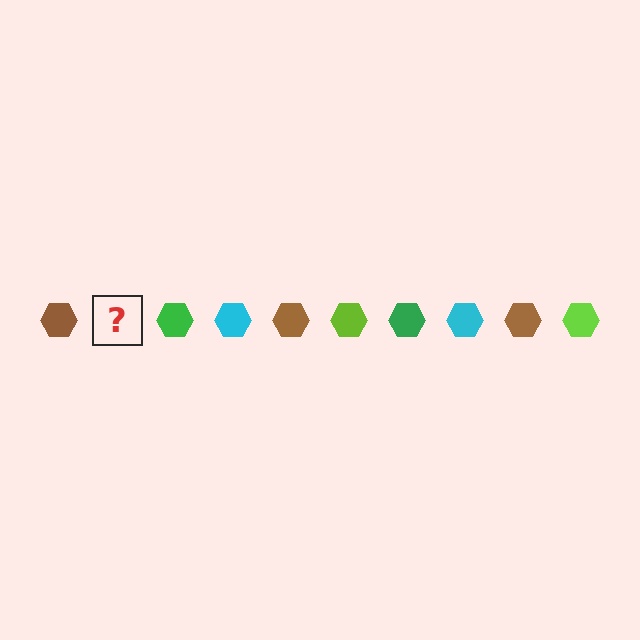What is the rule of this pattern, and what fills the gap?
The rule is that the pattern cycles through brown, lime, green, cyan hexagons. The gap should be filled with a lime hexagon.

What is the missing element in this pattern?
The missing element is a lime hexagon.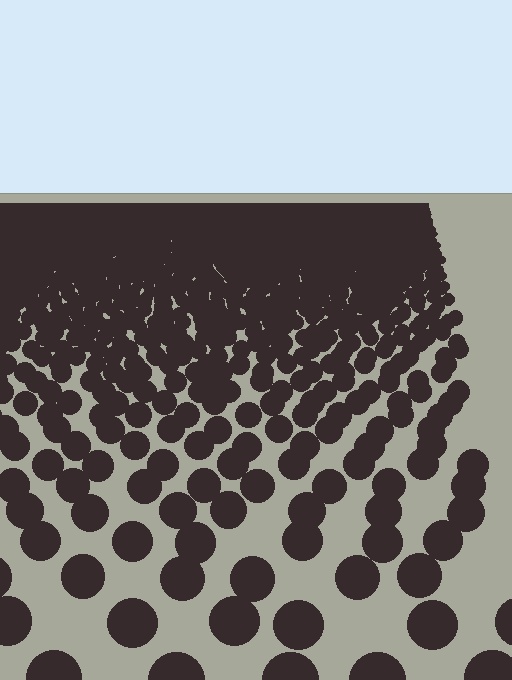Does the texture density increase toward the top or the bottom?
Density increases toward the top.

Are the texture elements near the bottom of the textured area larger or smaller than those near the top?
Larger. Near the bottom, elements are closer to the viewer and appear at a bigger on-screen size.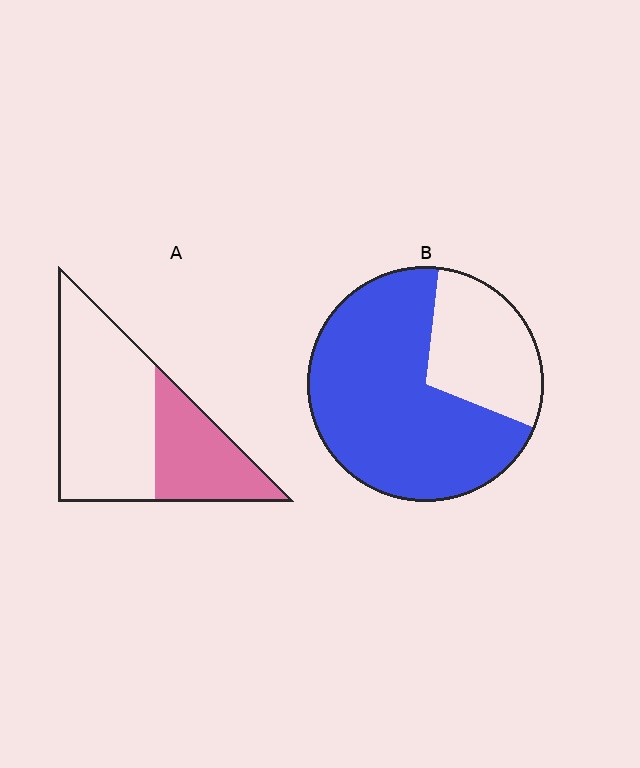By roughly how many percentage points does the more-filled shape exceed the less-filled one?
By roughly 35 percentage points (B over A).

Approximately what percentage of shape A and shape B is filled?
A is approximately 35% and B is approximately 70%.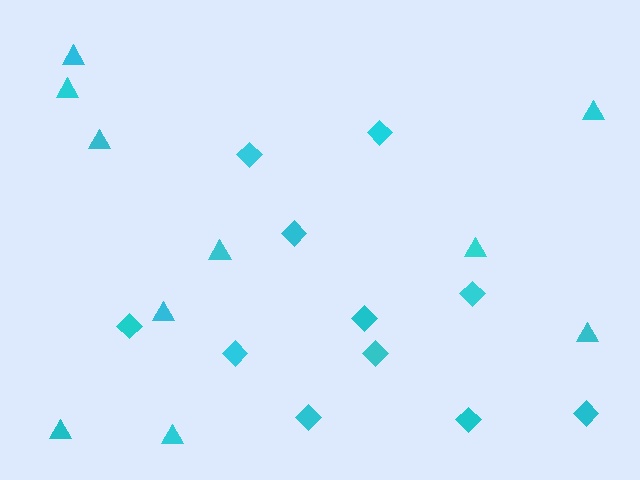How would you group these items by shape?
There are 2 groups: one group of diamonds (11) and one group of triangles (10).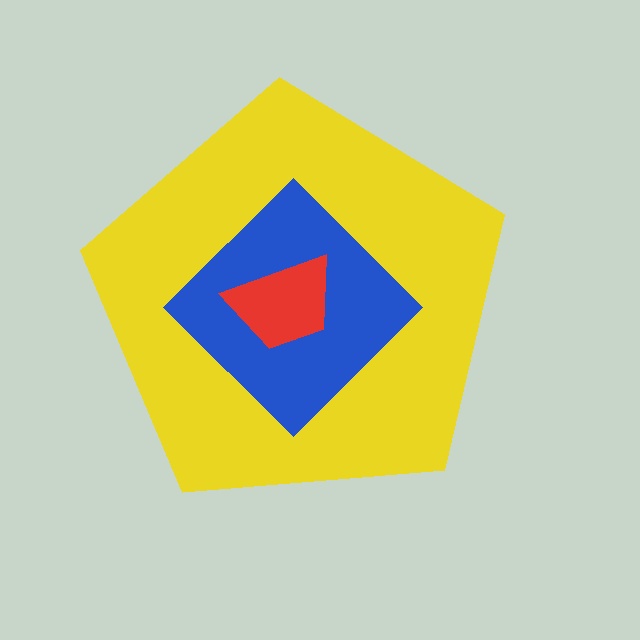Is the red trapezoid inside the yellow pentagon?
Yes.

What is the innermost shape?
The red trapezoid.